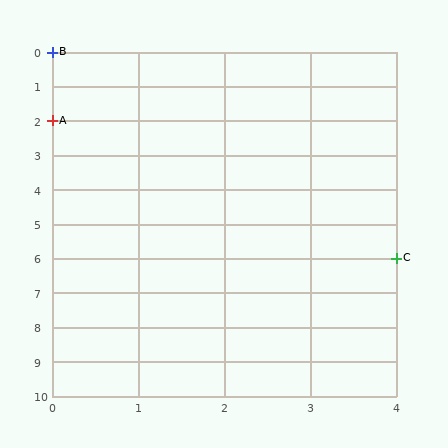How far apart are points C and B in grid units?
Points C and B are 4 columns and 6 rows apart (about 7.2 grid units diagonally).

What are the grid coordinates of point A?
Point A is at grid coordinates (0, 2).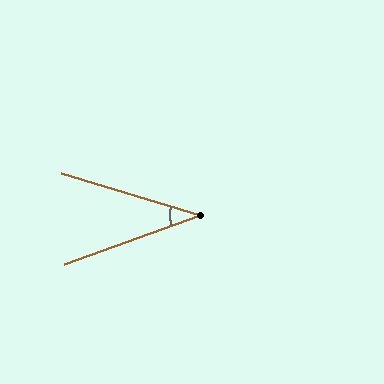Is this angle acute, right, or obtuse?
It is acute.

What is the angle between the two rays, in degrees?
Approximately 37 degrees.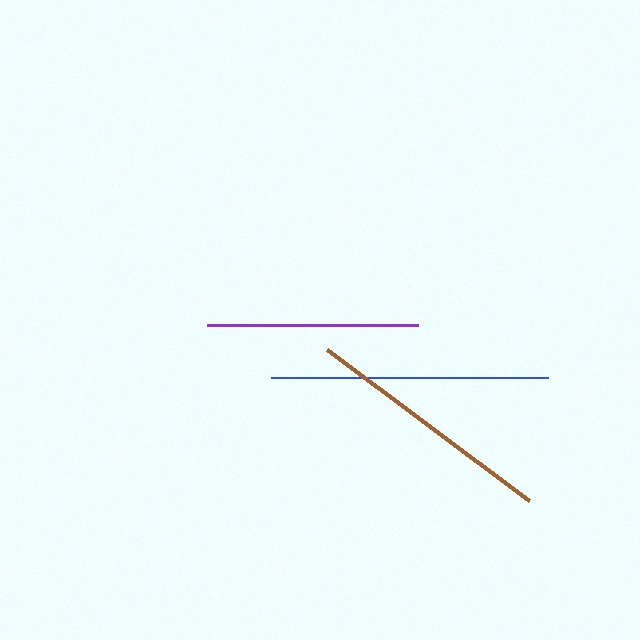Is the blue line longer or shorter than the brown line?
The blue line is longer than the brown line.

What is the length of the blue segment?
The blue segment is approximately 277 pixels long.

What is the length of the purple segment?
The purple segment is approximately 211 pixels long.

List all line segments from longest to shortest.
From longest to shortest: blue, brown, purple.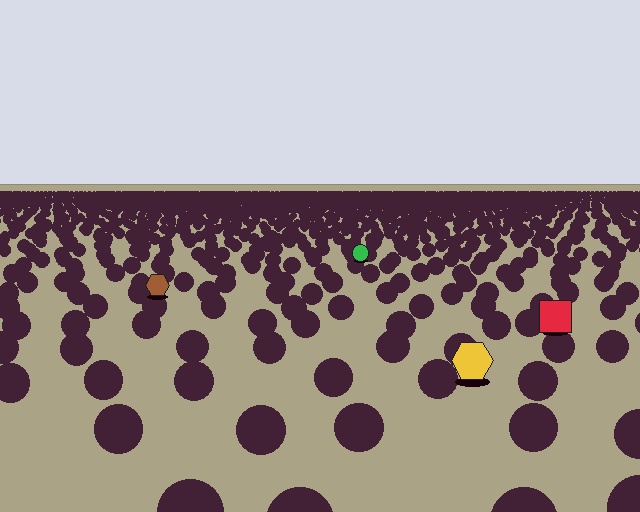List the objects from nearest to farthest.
From nearest to farthest: the yellow hexagon, the red square, the brown hexagon, the green circle.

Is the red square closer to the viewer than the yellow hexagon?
No. The yellow hexagon is closer — you can tell from the texture gradient: the ground texture is coarser near it.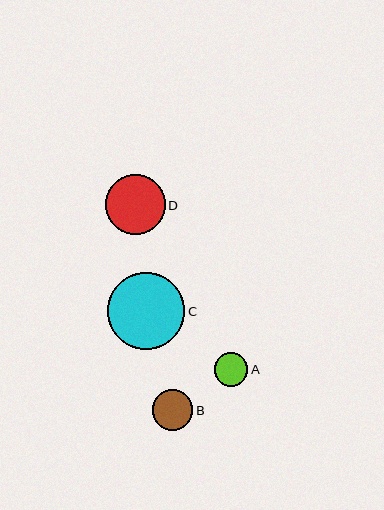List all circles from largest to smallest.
From largest to smallest: C, D, B, A.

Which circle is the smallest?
Circle A is the smallest with a size of approximately 34 pixels.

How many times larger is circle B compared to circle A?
Circle B is approximately 1.2 times the size of circle A.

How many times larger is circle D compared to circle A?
Circle D is approximately 1.8 times the size of circle A.